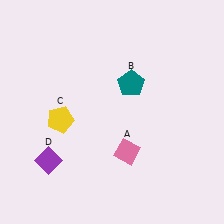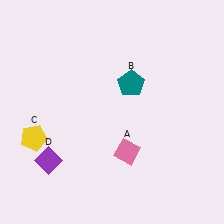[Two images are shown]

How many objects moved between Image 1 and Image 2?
1 object moved between the two images.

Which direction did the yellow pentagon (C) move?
The yellow pentagon (C) moved left.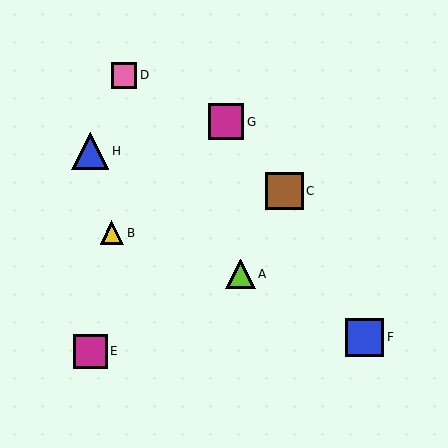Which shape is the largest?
The blue square (labeled F) is the largest.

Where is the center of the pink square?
The center of the pink square is at (124, 75).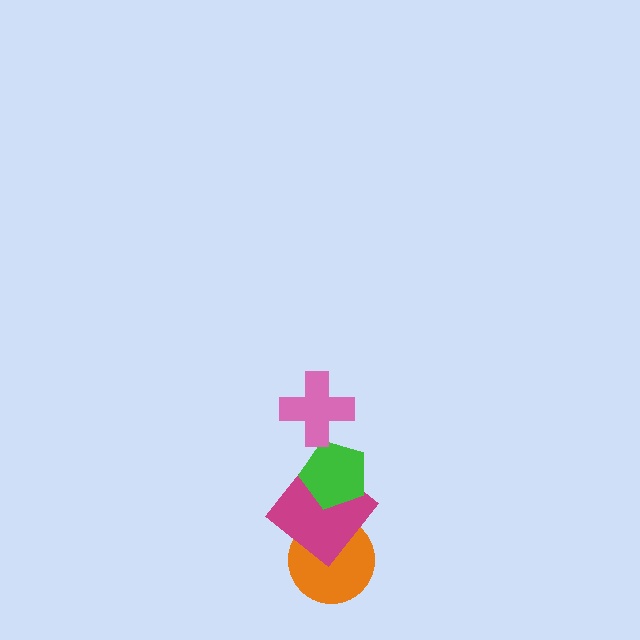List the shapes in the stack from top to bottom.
From top to bottom: the pink cross, the green pentagon, the magenta diamond, the orange circle.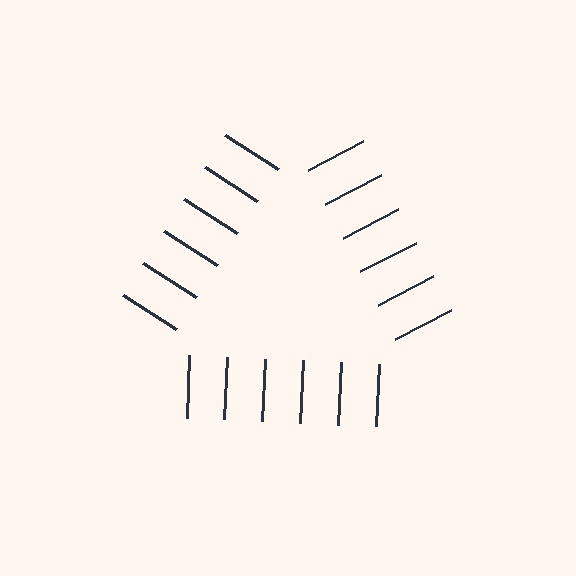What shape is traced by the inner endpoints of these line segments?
An illusory triangle — the line segments terminate on its edges but no continuous stroke is drawn.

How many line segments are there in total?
18 — 6 along each of the 3 edges.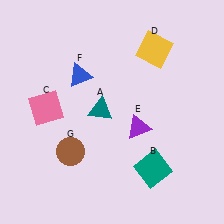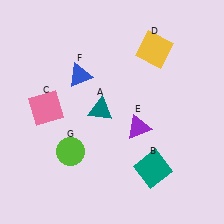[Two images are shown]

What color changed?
The circle (G) changed from brown in Image 1 to lime in Image 2.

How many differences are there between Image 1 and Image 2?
There is 1 difference between the two images.